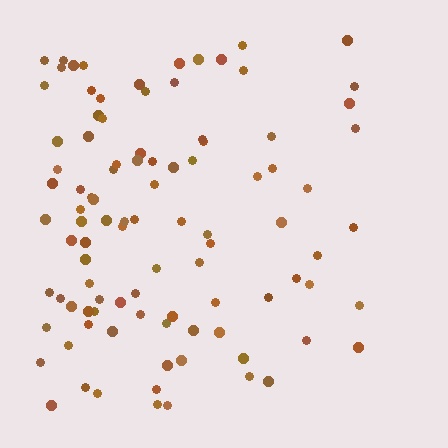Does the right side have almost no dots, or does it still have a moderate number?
Still a moderate number, just noticeably fewer than the left.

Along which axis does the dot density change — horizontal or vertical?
Horizontal.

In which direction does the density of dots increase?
From right to left, with the left side densest.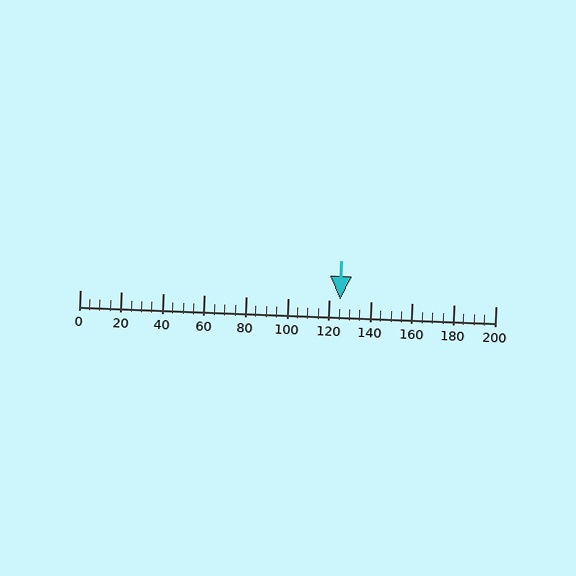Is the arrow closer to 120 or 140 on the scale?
The arrow is closer to 120.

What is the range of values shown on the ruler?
The ruler shows values from 0 to 200.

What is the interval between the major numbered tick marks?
The major tick marks are spaced 20 units apart.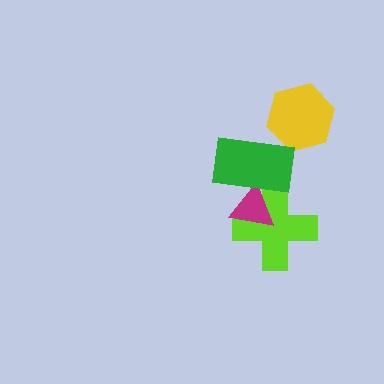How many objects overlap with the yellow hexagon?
0 objects overlap with the yellow hexagon.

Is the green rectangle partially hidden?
No, no other shape covers it.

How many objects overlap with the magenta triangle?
2 objects overlap with the magenta triangle.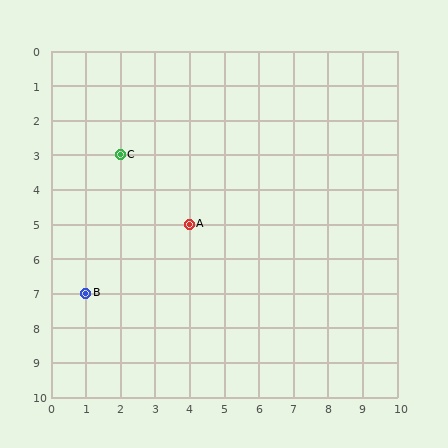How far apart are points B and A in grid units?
Points B and A are 3 columns and 2 rows apart (about 3.6 grid units diagonally).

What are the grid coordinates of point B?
Point B is at grid coordinates (1, 7).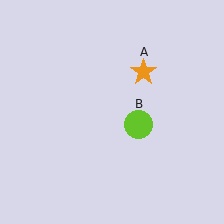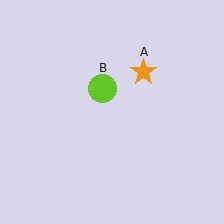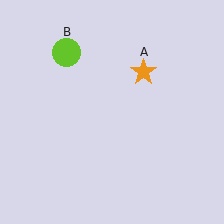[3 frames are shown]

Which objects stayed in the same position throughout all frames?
Orange star (object A) remained stationary.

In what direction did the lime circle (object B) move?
The lime circle (object B) moved up and to the left.